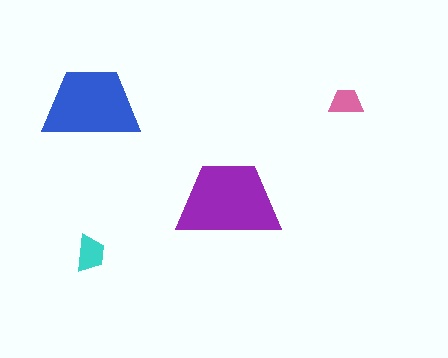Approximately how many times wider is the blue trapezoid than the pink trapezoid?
About 3 times wider.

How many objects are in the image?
There are 4 objects in the image.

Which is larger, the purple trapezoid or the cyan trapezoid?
The purple one.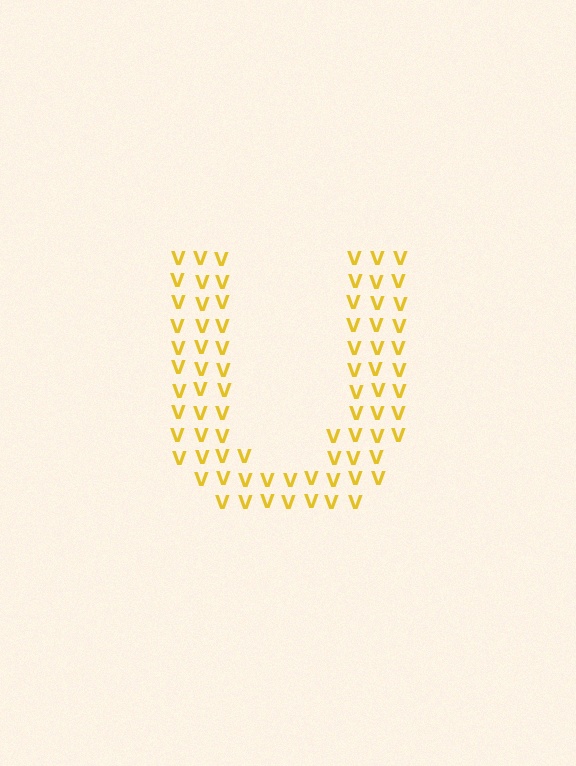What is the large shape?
The large shape is the letter U.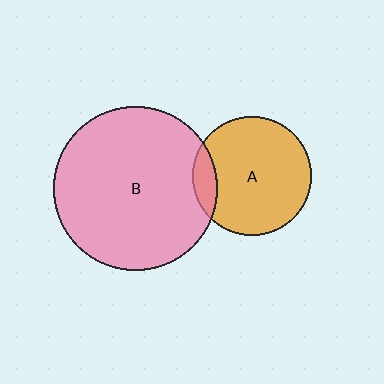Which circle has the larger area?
Circle B (pink).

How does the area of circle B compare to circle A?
Approximately 1.9 times.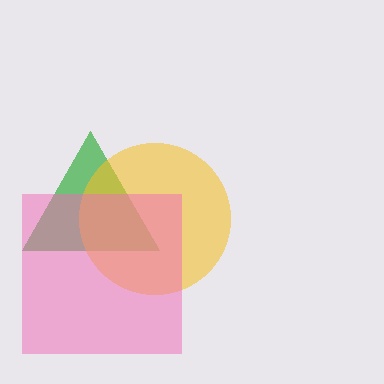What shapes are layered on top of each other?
The layered shapes are: a green triangle, a yellow circle, a pink square.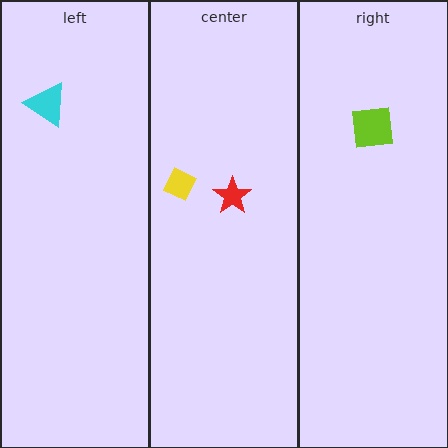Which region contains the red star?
The center region.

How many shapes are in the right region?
1.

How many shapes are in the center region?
2.